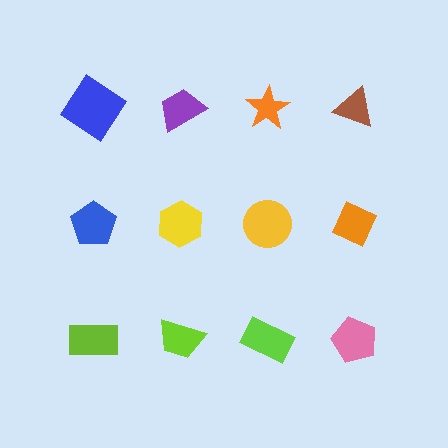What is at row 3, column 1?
A lime rectangle.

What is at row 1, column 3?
An orange star.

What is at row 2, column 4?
An orange diamond.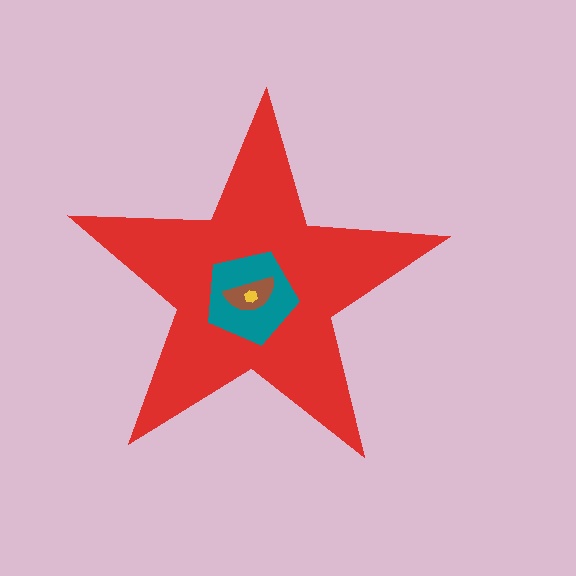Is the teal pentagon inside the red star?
Yes.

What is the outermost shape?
The red star.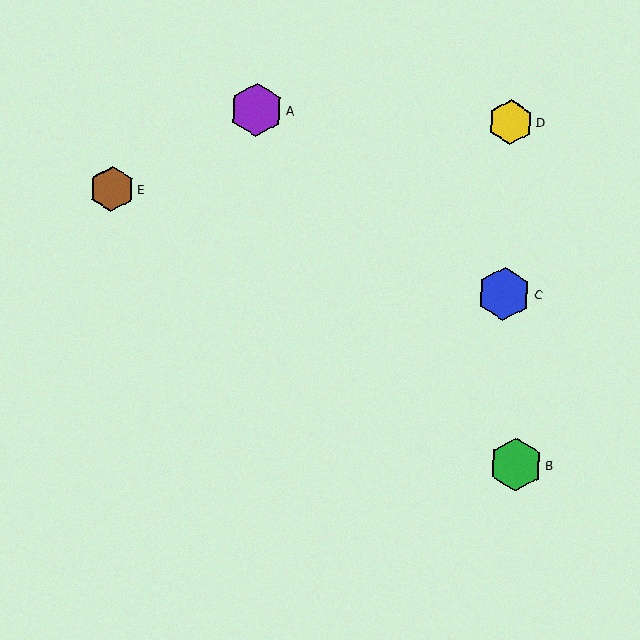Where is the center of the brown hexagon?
The center of the brown hexagon is at (112, 189).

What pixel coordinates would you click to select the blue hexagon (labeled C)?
Click at (504, 294) to select the blue hexagon C.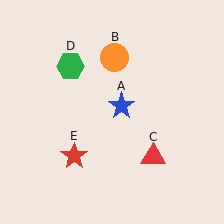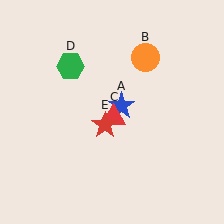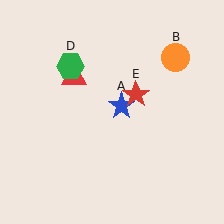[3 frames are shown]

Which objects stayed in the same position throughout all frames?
Blue star (object A) and green hexagon (object D) remained stationary.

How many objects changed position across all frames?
3 objects changed position: orange circle (object B), red triangle (object C), red star (object E).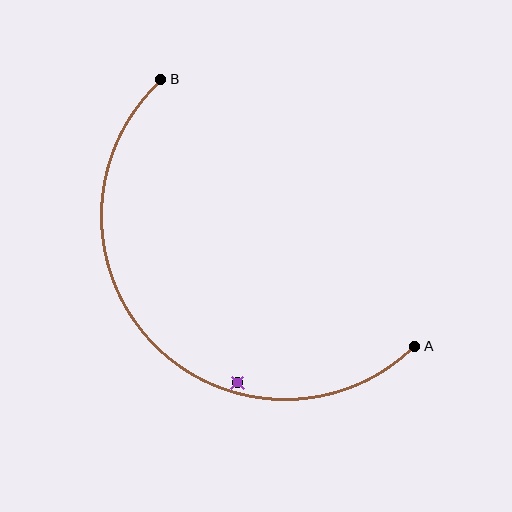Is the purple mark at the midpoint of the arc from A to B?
No — the purple mark does not lie on the arc at all. It sits slightly inside the curve.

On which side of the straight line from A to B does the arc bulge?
The arc bulges below and to the left of the straight line connecting A and B.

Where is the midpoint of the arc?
The arc midpoint is the point on the curve farthest from the straight line joining A and B. It sits below and to the left of that line.